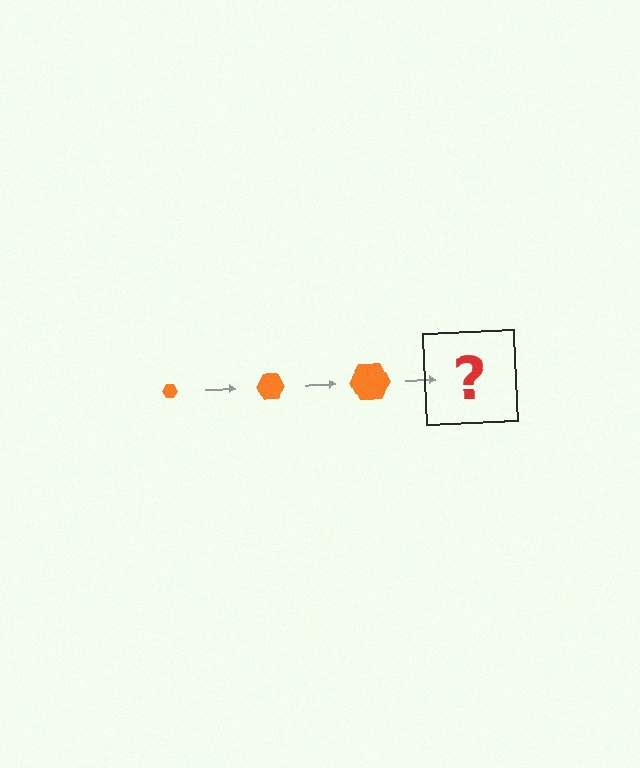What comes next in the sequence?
The next element should be an orange hexagon, larger than the previous one.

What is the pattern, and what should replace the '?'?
The pattern is that the hexagon gets progressively larger each step. The '?' should be an orange hexagon, larger than the previous one.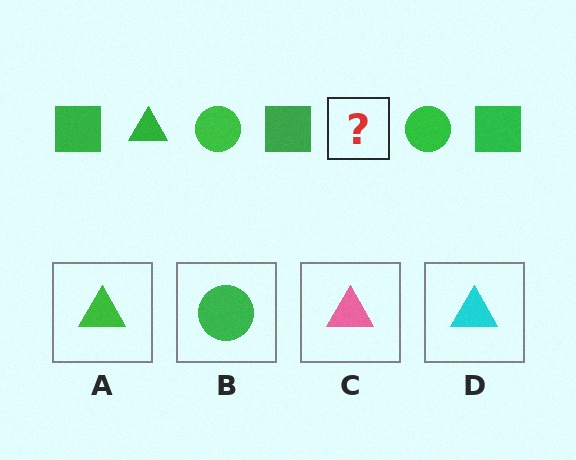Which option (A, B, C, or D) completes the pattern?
A.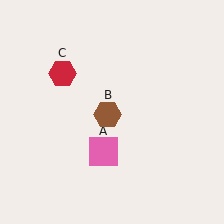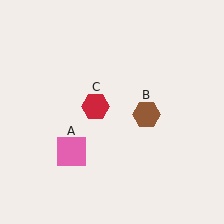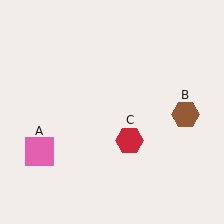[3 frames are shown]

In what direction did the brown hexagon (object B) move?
The brown hexagon (object B) moved right.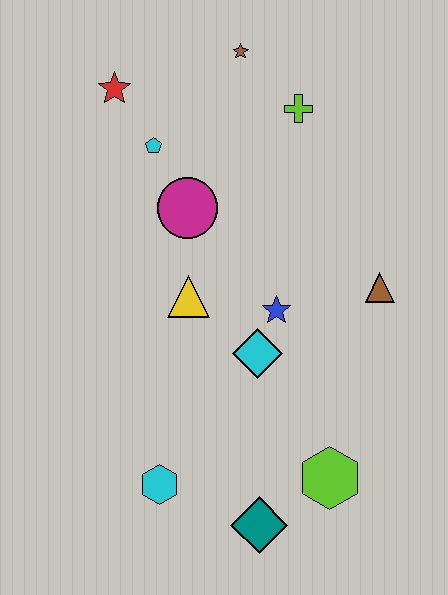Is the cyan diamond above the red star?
No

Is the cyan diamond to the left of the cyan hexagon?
No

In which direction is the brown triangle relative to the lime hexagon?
The brown triangle is above the lime hexagon.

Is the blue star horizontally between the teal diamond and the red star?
No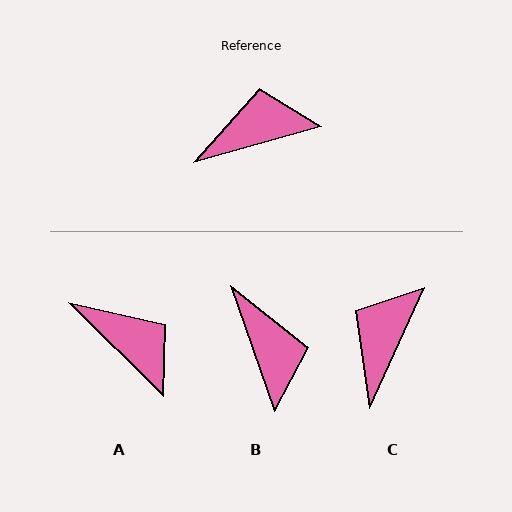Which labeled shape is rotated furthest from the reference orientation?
B, about 87 degrees away.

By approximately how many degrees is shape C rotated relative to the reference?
Approximately 50 degrees counter-clockwise.